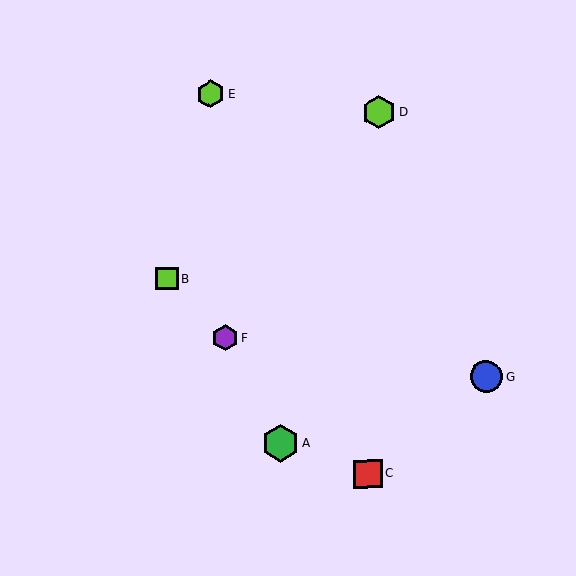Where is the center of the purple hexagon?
The center of the purple hexagon is at (225, 338).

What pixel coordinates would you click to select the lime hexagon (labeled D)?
Click at (379, 113) to select the lime hexagon D.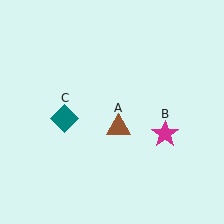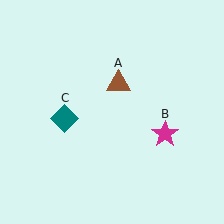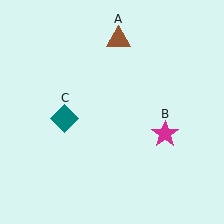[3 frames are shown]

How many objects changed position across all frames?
1 object changed position: brown triangle (object A).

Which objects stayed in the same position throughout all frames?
Magenta star (object B) and teal diamond (object C) remained stationary.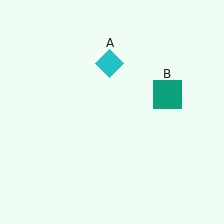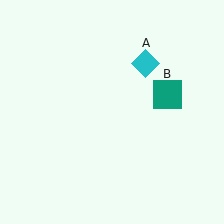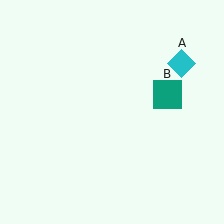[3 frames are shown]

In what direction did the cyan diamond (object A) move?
The cyan diamond (object A) moved right.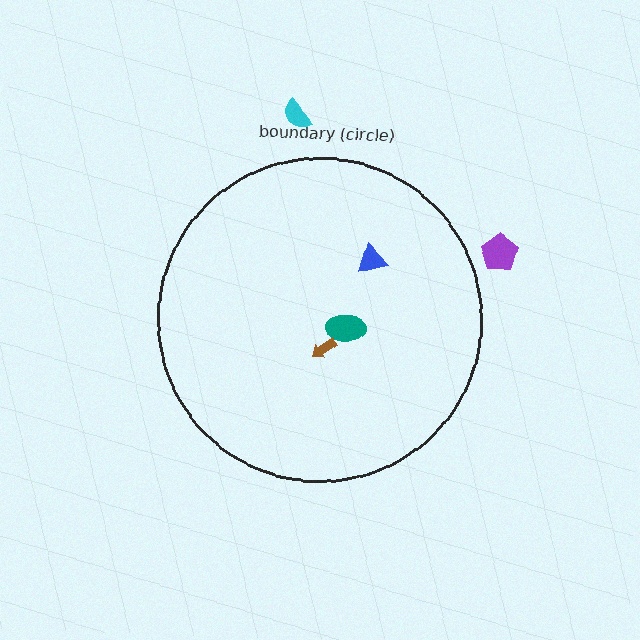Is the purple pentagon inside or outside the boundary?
Outside.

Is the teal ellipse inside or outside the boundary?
Inside.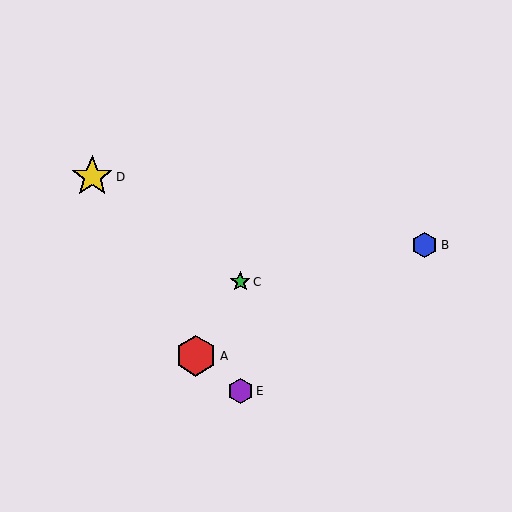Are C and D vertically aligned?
No, C is at x≈240 and D is at x≈92.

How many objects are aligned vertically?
2 objects (C, E) are aligned vertically.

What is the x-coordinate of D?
Object D is at x≈92.